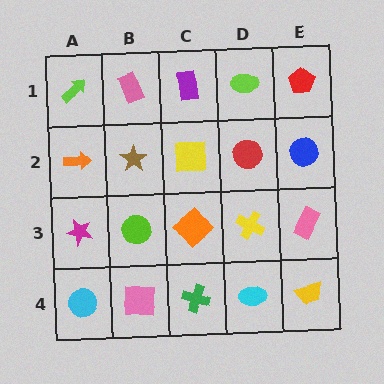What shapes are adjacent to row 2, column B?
A pink rectangle (row 1, column B), a lime circle (row 3, column B), an orange arrow (row 2, column A), a yellow square (row 2, column C).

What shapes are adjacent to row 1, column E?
A blue circle (row 2, column E), a lime ellipse (row 1, column D).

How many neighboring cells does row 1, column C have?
3.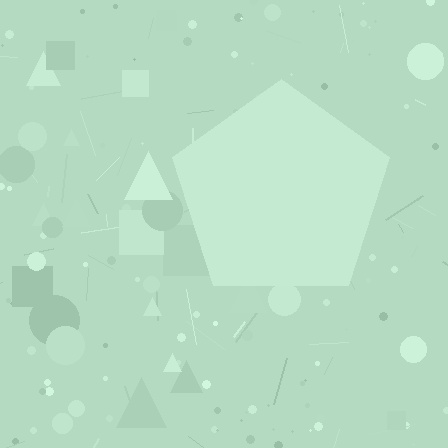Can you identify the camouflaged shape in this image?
The camouflaged shape is a pentagon.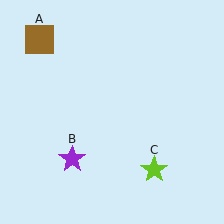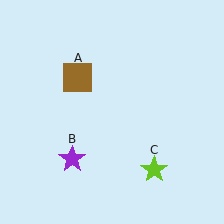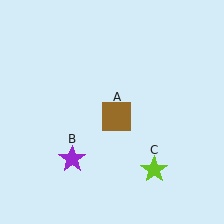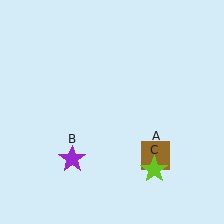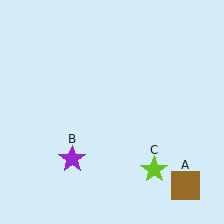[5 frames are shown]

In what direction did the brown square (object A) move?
The brown square (object A) moved down and to the right.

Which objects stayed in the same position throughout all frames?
Purple star (object B) and lime star (object C) remained stationary.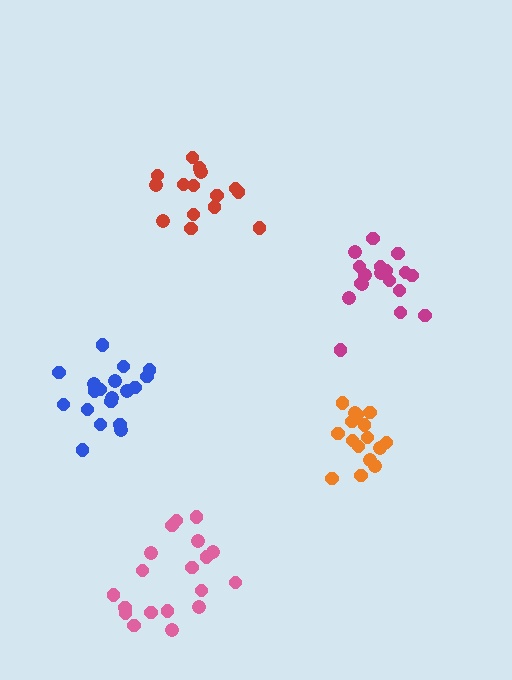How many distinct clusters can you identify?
There are 5 distinct clusters.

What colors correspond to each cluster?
The clusters are colored: red, pink, magenta, orange, blue.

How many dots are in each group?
Group 1: 15 dots, Group 2: 19 dots, Group 3: 19 dots, Group 4: 16 dots, Group 5: 19 dots (88 total).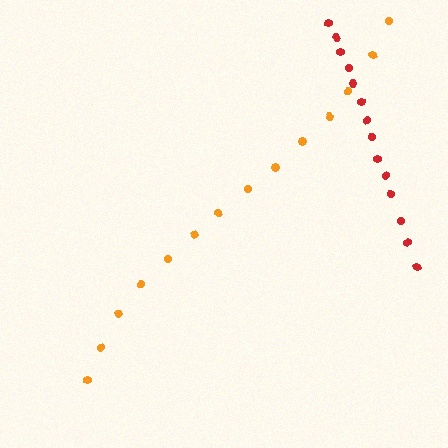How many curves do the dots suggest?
There are 2 distinct paths.